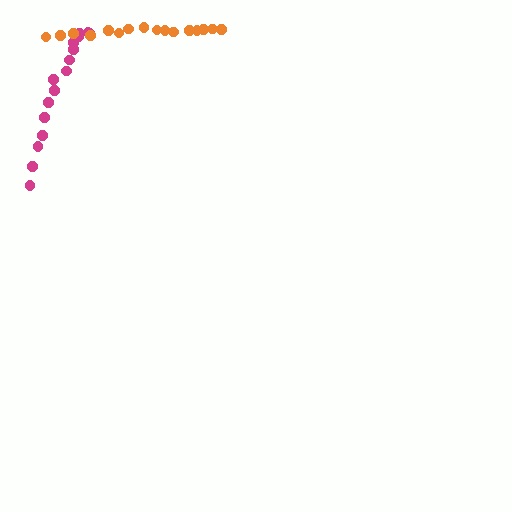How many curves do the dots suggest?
There are 2 distinct paths.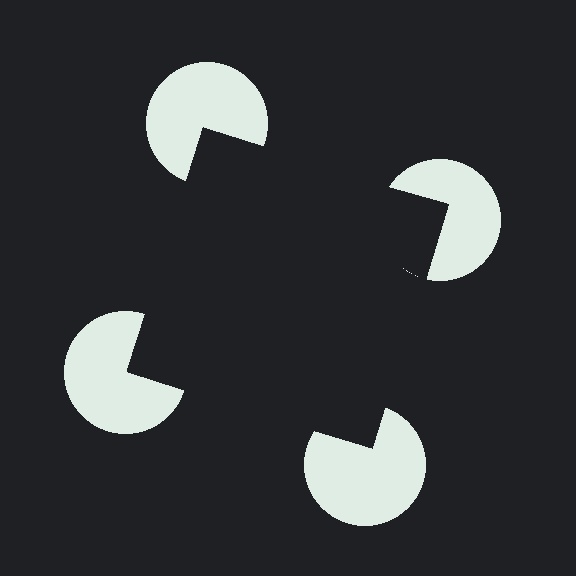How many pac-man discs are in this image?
There are 4 — one at each vertex of the illusory square.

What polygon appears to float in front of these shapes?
An illusory square — its edges are inferred from the aligned wedge cuts in the pac-man discs, not physically drawn.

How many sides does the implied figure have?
4 sides.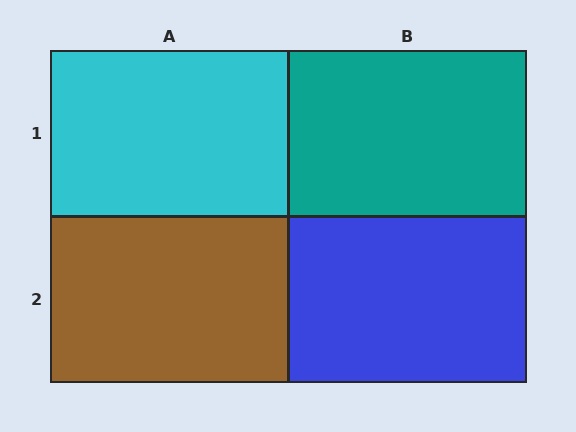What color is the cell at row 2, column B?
Blue.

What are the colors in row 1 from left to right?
Cyan, teal.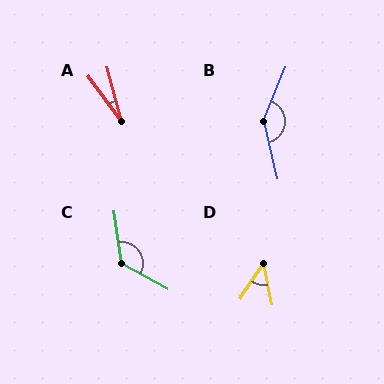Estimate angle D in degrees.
Approximately 45 degrees.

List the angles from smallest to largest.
A (22°), D (45°), C (126°), B (145°).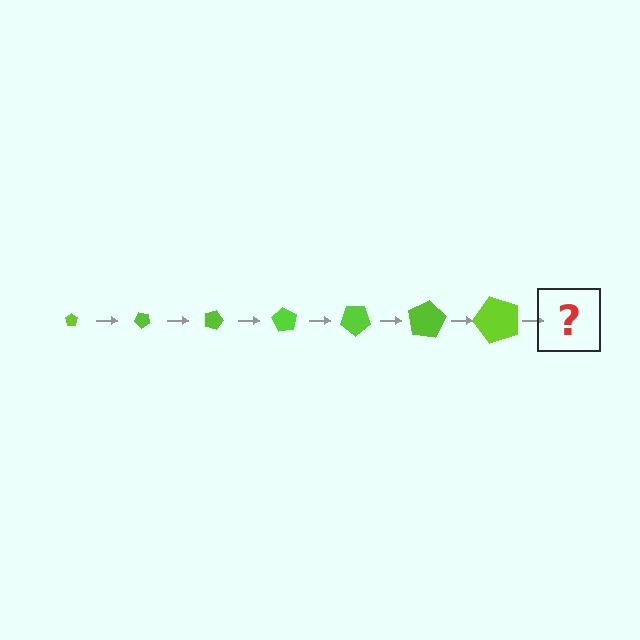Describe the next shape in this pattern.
It should be a pentagon, larger than the previous one and rotated 315 degrees from the start.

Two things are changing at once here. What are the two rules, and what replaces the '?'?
The two rules are that the pentagon grows larger each step and it rotates 45 degrees each step. The '?' should be a pentagon, larger than the previous one and rotated 315 degrees from the start.